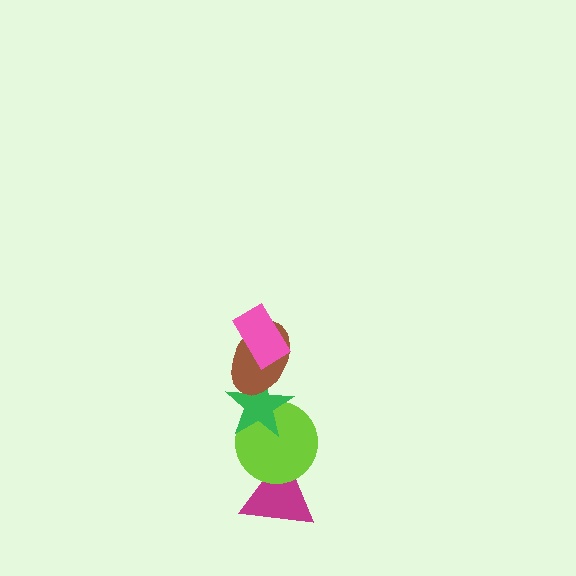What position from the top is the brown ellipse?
The brown ellipse is 2nd from the top.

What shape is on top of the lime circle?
The green star is on top of the lime circle.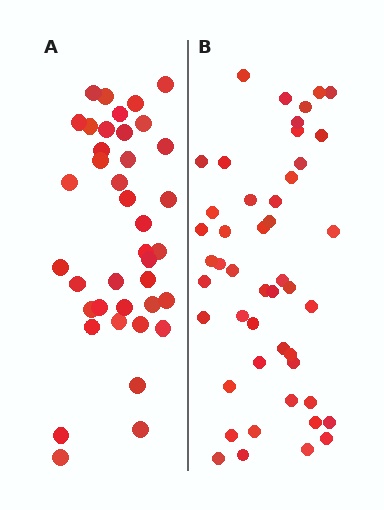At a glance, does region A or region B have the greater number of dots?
Region B (the right region) has more dots.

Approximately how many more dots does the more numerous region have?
Region B has roughly 8 or so more dots than region A.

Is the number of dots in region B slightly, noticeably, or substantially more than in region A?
Region B has only slightly more — the two regions are fairly close. The ratio is roughly 1.2 to 1.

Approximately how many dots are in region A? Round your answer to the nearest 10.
About 40 dots. (The exact count is 39, which rounds to 40.)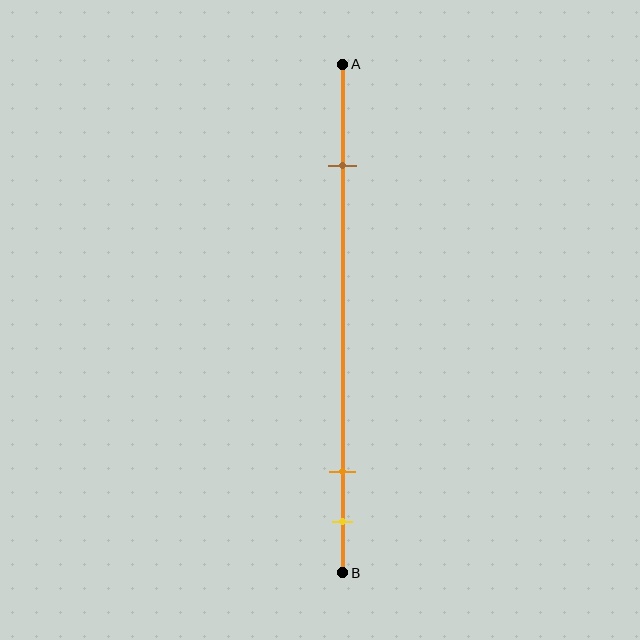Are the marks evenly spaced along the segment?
No, the marks are not evenly spaced.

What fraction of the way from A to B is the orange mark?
The orange mark is approximately 80% (0.8) of the way from A to B.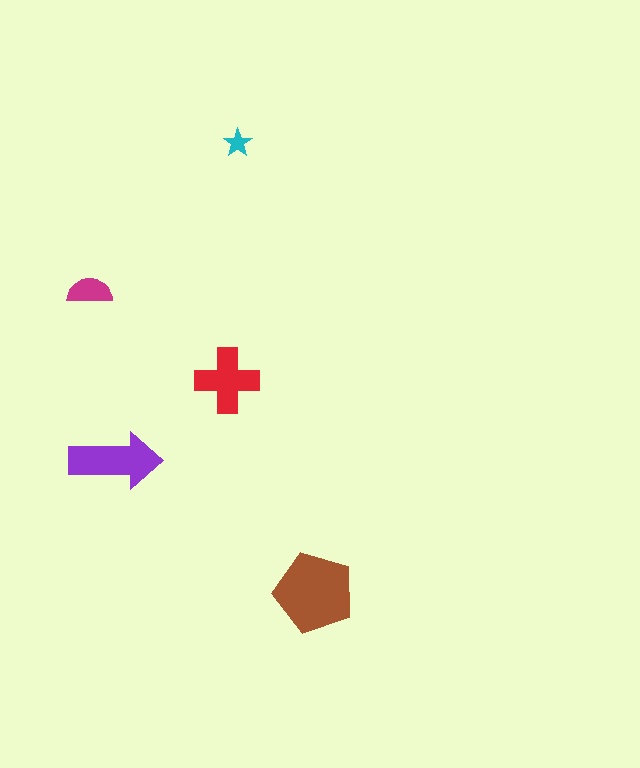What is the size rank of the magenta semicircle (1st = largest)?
4th.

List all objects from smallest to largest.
The cyan star, the magenta semicircle, the red cross, the purple arrow, the brown pentagon.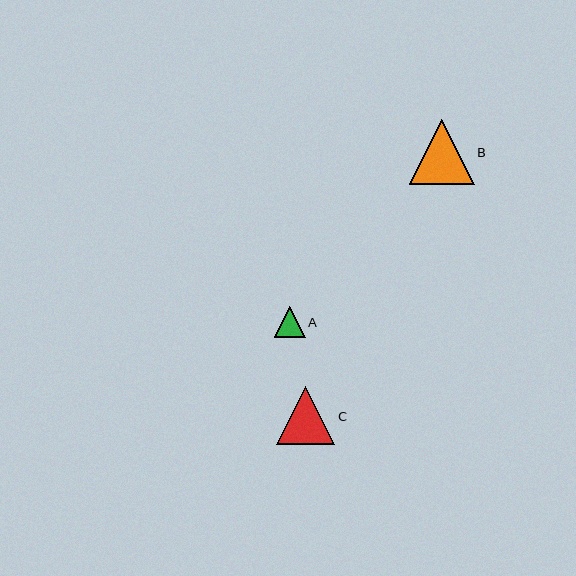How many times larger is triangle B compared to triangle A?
Triangle B is approximately 2.1 times the size of triangle A.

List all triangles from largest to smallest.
From largest to smallest: B, C, A.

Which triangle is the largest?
Triangle B is the largest with a size of approximately 65 pixels.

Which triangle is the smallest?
Triangle A is the smallest with a size of approximately 31 pixels.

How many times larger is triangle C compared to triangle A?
Triangle C is approximately 1.9 times the size of triangle A.